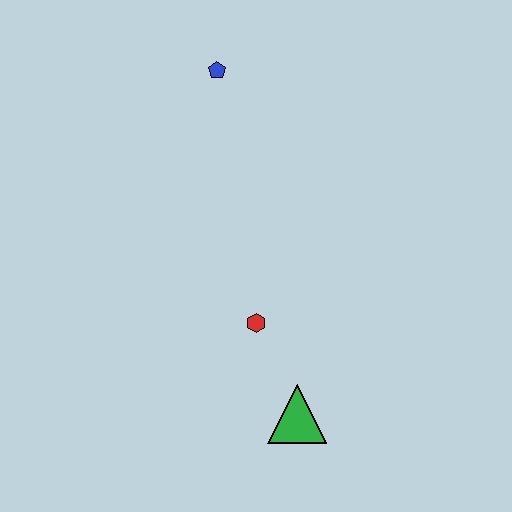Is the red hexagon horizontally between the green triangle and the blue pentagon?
Yes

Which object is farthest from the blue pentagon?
The green triangle is farthest from the blue pentagon.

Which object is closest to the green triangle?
The red hexagon is closest to the green triangle.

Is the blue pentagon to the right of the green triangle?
No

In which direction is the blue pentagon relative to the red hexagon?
The blue pentagon is above the red hexagon.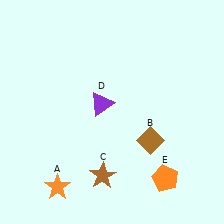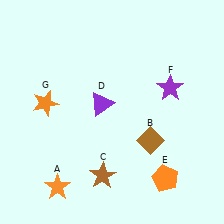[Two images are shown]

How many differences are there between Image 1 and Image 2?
There are 2 differences between the two images.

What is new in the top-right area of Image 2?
A purple star (F) was added in the top-right area of Image 2.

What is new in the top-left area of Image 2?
An orange star (G) was added in the top-left area of Image 2.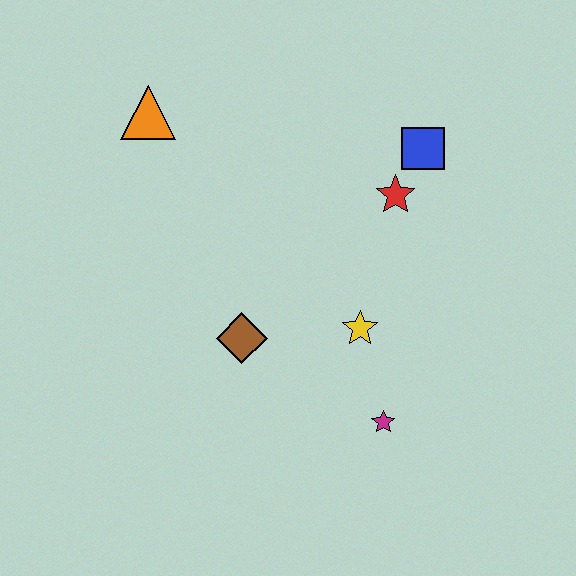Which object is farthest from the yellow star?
The orange triangle is farthest from the yellow star.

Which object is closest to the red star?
The blue square is closest to the red star.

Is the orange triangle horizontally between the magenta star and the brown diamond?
No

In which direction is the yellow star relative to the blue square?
The yellow star is below the blue square.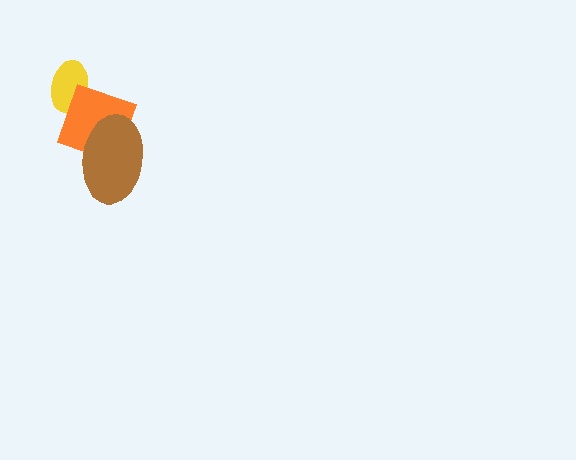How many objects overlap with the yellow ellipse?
1 object overlaps with the yellow ellipse.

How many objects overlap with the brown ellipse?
1 object overlaps with the brown ellipse.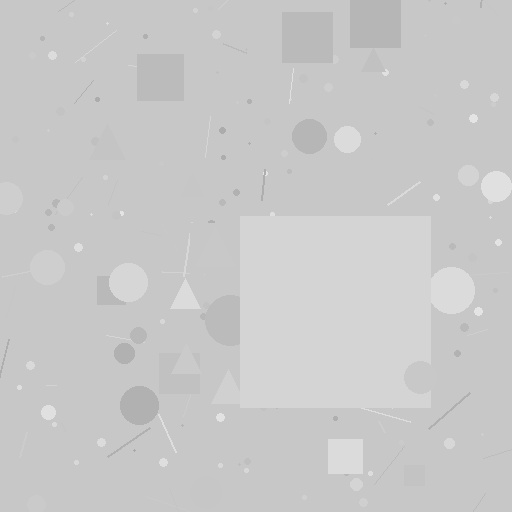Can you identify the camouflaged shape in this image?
The camouflaged shape is a square.